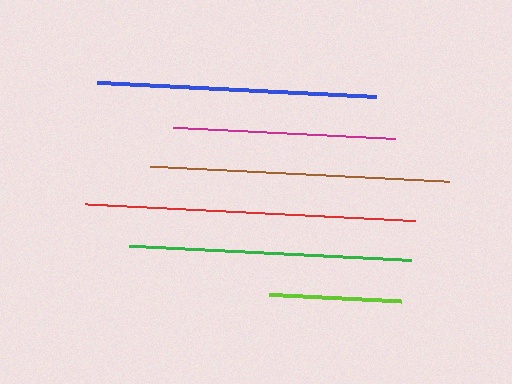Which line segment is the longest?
The red line is the longest at approximately 330 pixels.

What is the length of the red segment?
The red segment is approximately 330 pixels long.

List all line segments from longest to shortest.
From longest to shortest: red, brown, green, blue, magenta, lime.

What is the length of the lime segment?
The lime segment is approximately 132 pixels long.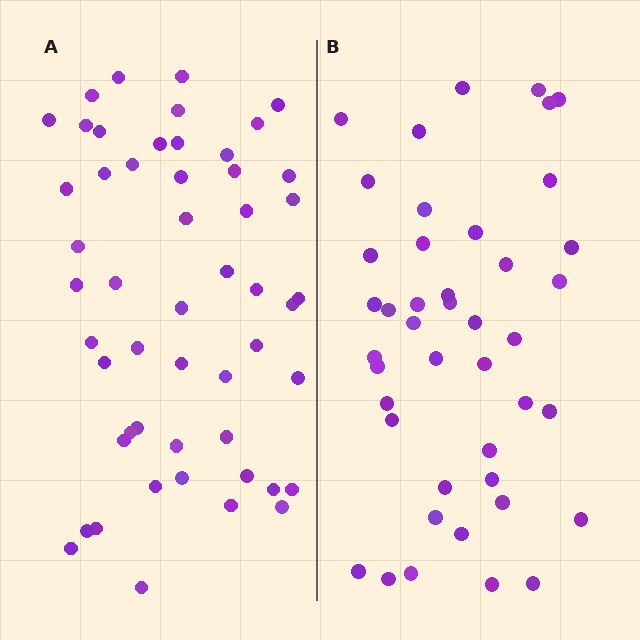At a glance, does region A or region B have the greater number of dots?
Region A (the left region) has more dots.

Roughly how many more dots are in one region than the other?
Region A has roughly 8 or so more dots than region B.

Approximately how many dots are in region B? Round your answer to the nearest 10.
About 40 dots. (The exact count is 43, which rounds to 40.)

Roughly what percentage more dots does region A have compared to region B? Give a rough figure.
About 20% more.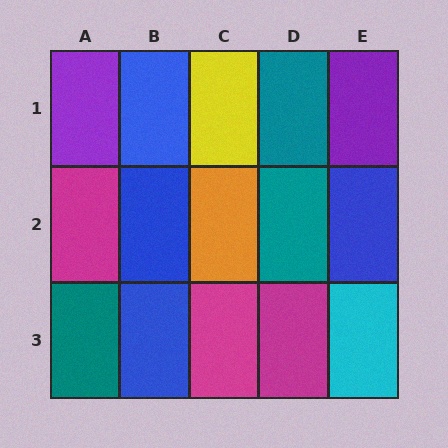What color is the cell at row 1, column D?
Teal.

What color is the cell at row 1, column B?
Blue.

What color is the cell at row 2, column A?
Magenta.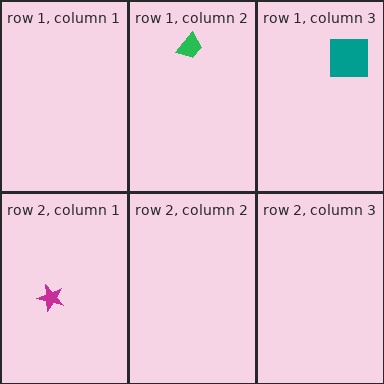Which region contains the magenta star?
The row 2, column 1 region.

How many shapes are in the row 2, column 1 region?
1.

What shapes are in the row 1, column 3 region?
The teal square.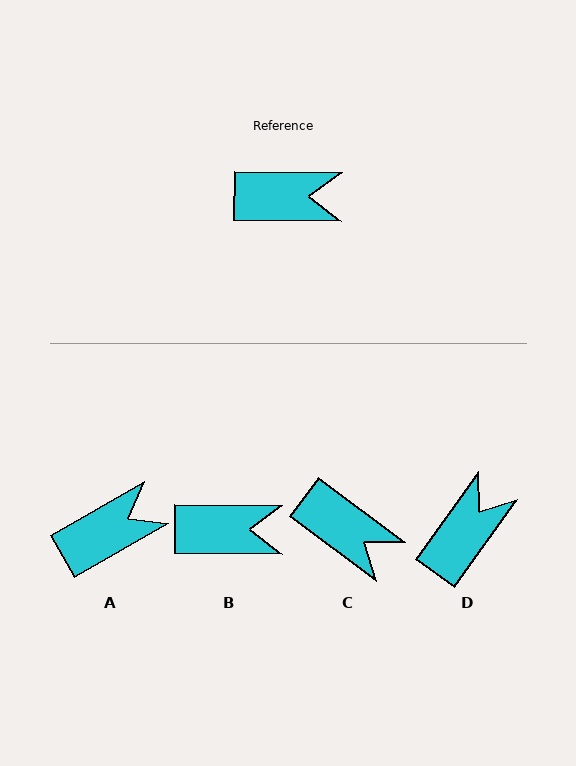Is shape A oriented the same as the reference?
No, it is off by about 31 degrees.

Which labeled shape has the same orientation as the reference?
B.